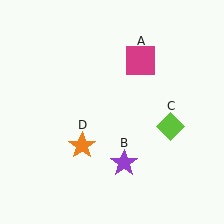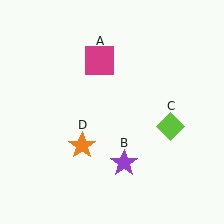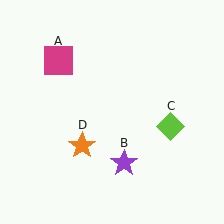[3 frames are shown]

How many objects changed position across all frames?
1 object changed position: magenta square (object A).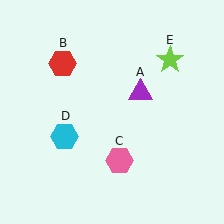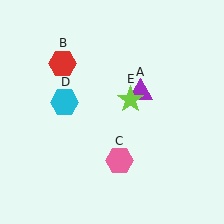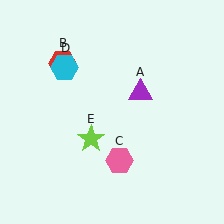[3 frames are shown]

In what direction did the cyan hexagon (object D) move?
The cyan hexagon (object D) moved up.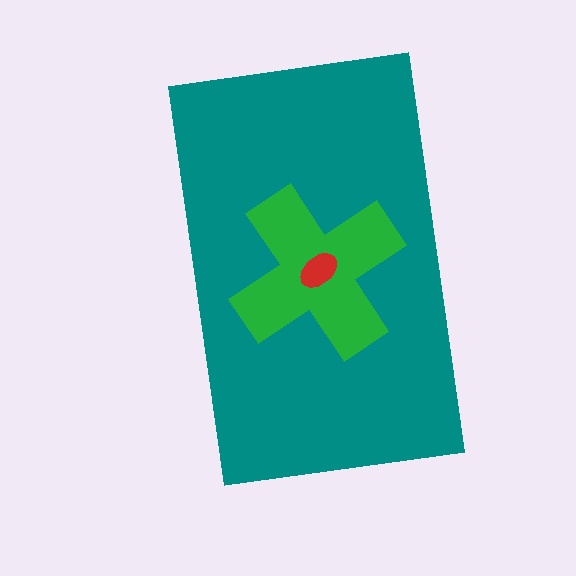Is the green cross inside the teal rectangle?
Yes.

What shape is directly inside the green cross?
The red ellipse.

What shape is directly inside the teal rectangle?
The green cross.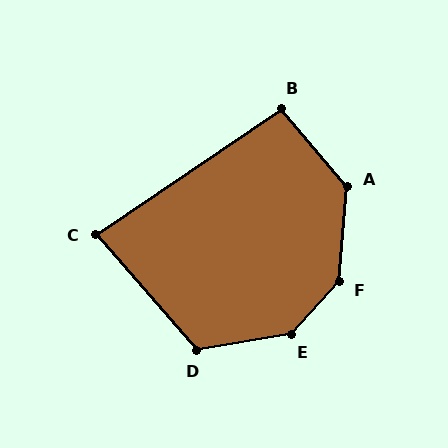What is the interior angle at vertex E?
Approximately 142 degrees (obtuse).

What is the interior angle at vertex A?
Approximately 135 degrees (obtuse).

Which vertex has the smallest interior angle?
C, at approximately 83 degrees.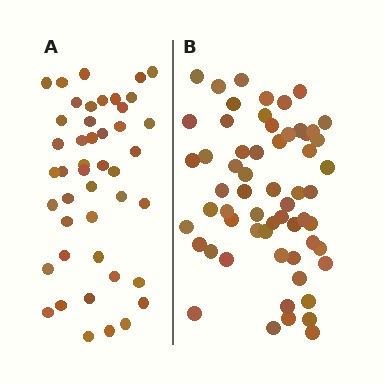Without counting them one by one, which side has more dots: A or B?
Region B (the right region) has more dots.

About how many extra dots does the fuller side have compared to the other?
Region B has approximately 15 more dots than region A.